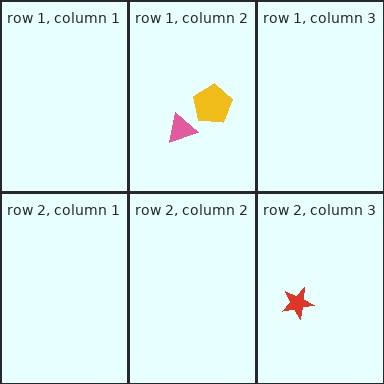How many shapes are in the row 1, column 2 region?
2.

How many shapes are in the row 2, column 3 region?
1.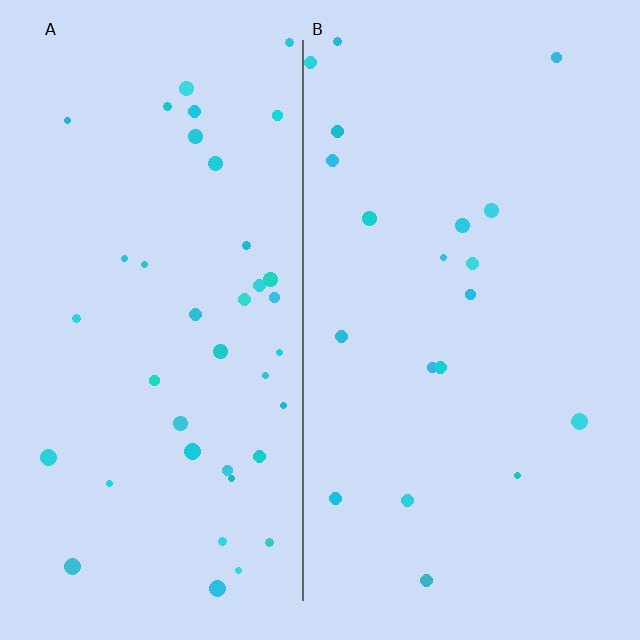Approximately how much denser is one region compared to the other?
Approximately 2.0× — region A over region B.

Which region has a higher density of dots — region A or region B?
A (the left).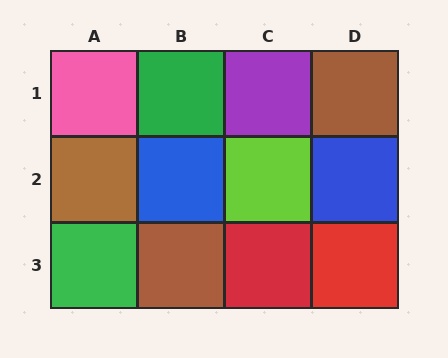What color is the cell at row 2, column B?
Blue.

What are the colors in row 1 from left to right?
Pink, green, purple, brown.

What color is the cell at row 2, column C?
Lime.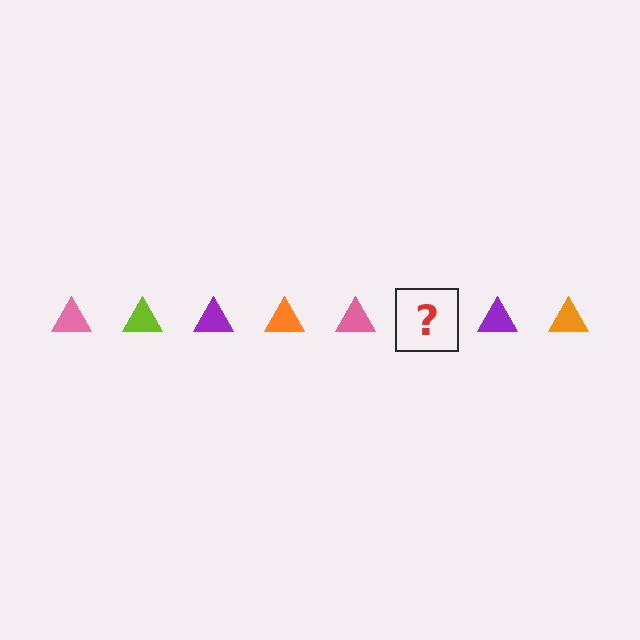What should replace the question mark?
The question mark should be replaced with a lime triangle.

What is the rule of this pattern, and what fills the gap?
The rule is that the pattern cycles through pink, lime, purple, orange triangles. The gap should be filled with a lime triangle.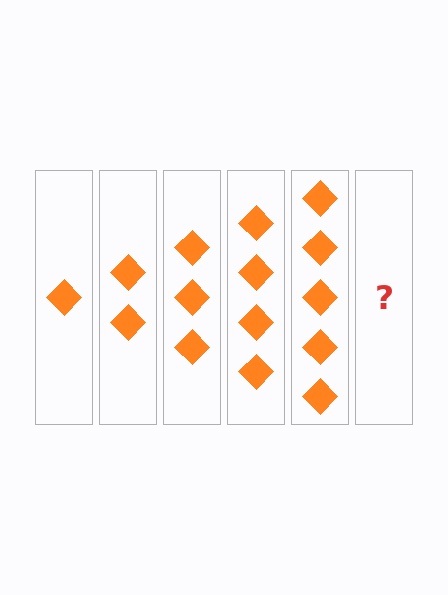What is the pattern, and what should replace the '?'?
The pattern is that each step adds one more diamond. The '?' should be 6 diamonds.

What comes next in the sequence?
The next element should be 6 diamonds.